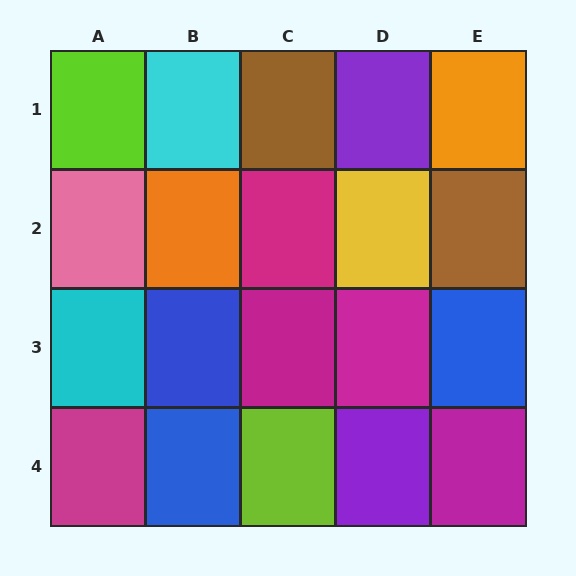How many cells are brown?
2 cells are brown.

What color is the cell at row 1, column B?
Cyan.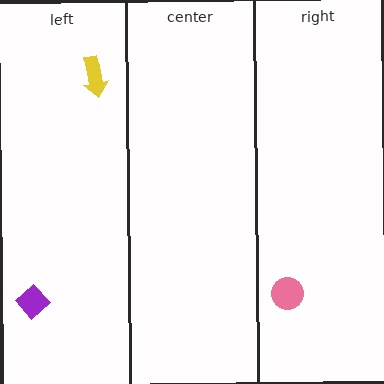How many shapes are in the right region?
1.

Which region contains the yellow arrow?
The left region.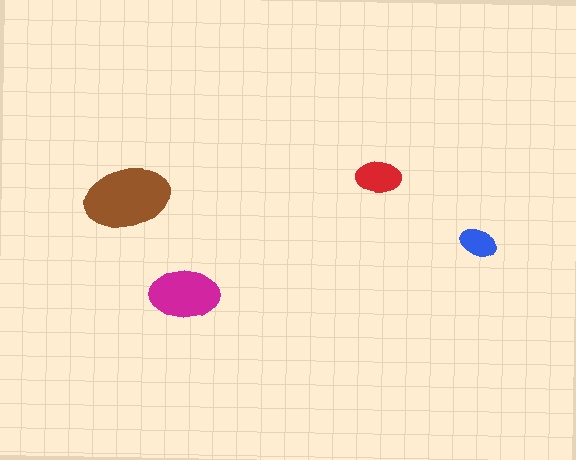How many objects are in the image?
There are 4 objects in the image.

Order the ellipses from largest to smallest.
the brown one, the magenta one, the red one, the blue one.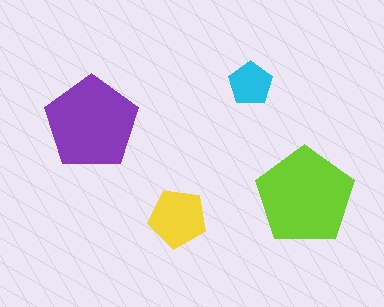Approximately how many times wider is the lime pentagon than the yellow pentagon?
About 1.5 times wider.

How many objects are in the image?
There are 4 objects in the image.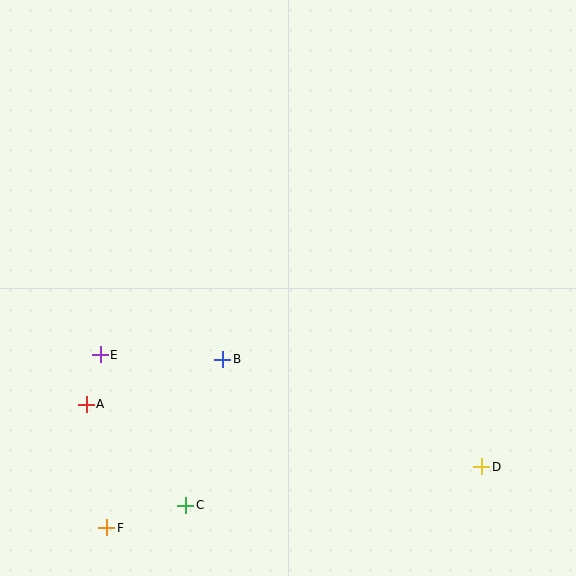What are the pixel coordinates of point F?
Point F is at (107, 528).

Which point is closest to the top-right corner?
Point D is closest to the top-right corner.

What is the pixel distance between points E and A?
The distance between E and A is 52 pixels.